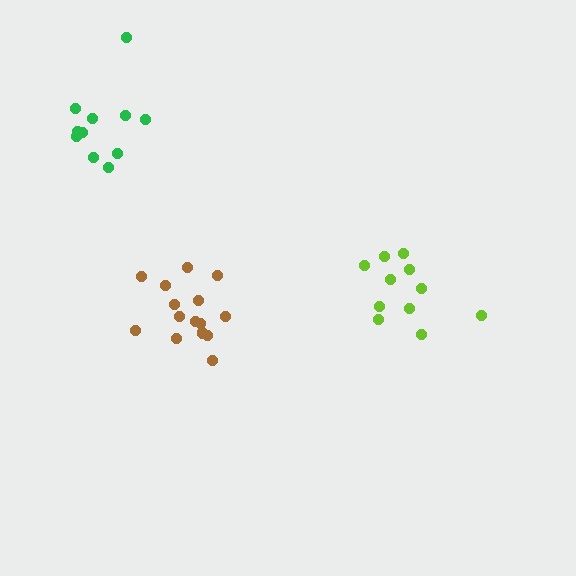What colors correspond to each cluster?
The clusters are colored: lime, brown, green.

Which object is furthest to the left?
The green cluster is leftmost.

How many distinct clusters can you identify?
There are 3 distinct clusters.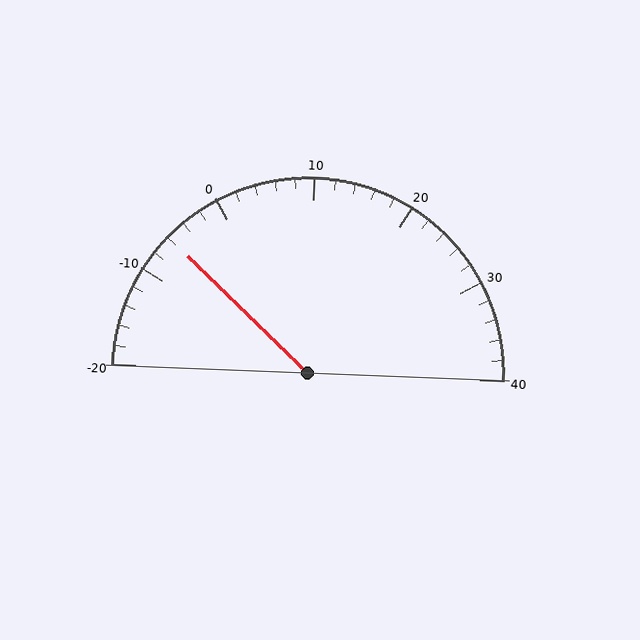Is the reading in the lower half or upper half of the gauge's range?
The reading is in the lower half of the range (-20 to 40).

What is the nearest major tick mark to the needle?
The nearest major tick mark is -10.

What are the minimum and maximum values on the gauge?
The gauge ranges from -20 to 40.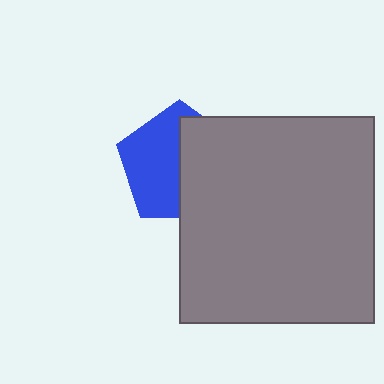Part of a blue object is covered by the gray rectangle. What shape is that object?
It is a pentagon.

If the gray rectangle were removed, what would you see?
You would see the complete blue pentagon.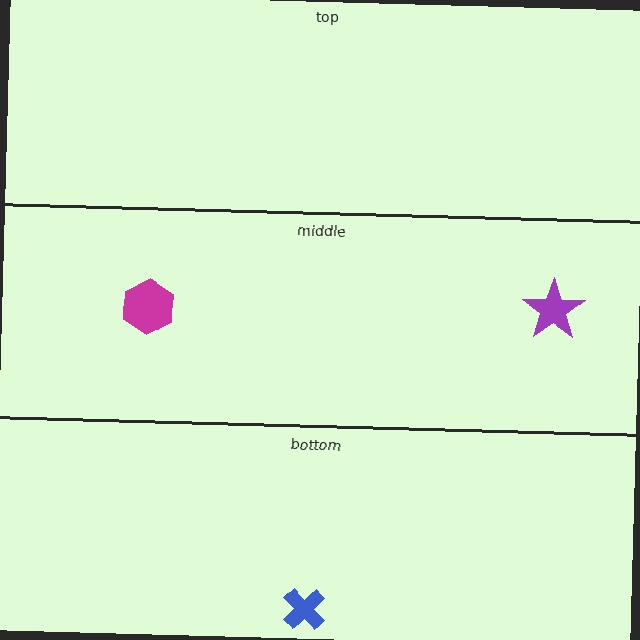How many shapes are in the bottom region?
1.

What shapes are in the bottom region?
The blue cross.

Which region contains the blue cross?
The bottom region.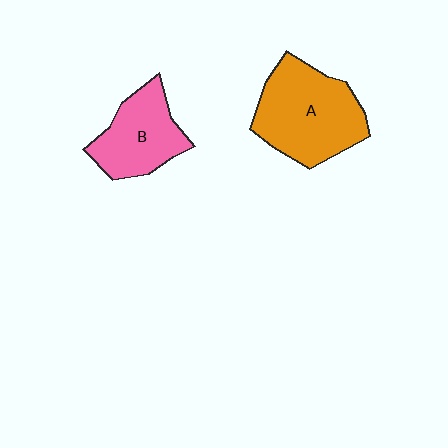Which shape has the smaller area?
Shape B (pink).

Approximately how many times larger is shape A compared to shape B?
Approximately 1.4 times.